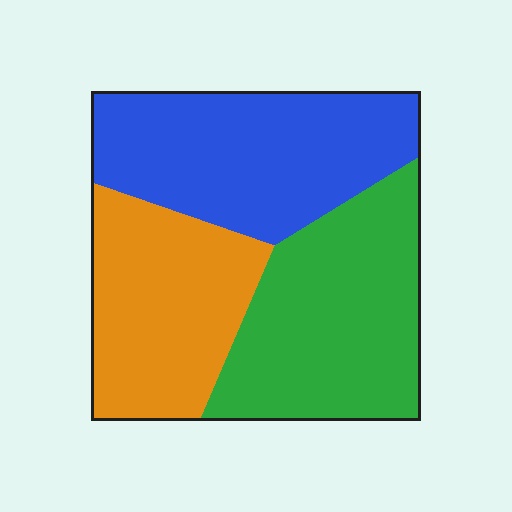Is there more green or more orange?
Green.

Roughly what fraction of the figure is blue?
Blue takes up between a third and a half of the figure.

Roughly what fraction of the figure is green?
Green takes up about three eighths (3/8) of the figure.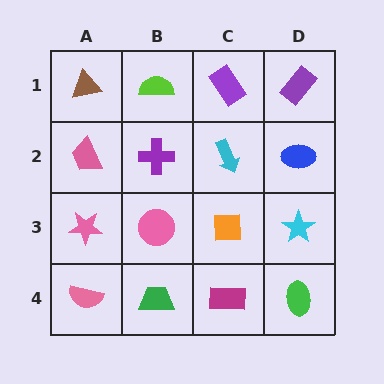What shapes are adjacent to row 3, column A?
A pink trapezoid (row 2, column A), a pink semicircle (row 4, column A), a pink circle (row 3, column B).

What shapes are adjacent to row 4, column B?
A pink circle (row 3, column B), a pink semicircle (row 4, column A), a magenta rectangle (row 4, column C).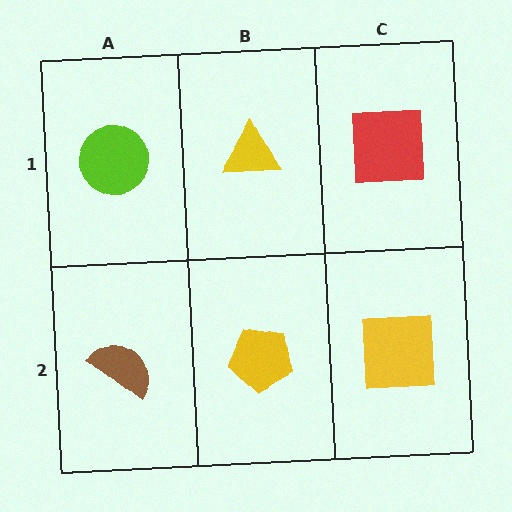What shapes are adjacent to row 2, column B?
A yellow triangle (row 1, column B), a brown semicircle (row 2, column A), a yellow square (row 2, column C).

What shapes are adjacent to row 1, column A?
A brown semicircle (row 2, column A), a yellow triangle (row 1, column B).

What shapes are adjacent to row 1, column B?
A yellow pentagon (row 2, column B), a lime circle (row 1, column A), a red square (row 1, column C).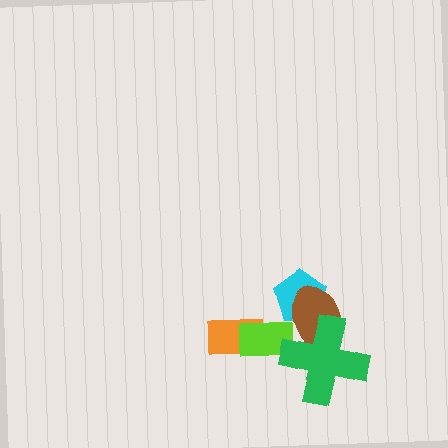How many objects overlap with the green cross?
2 objects overlap with the green cross.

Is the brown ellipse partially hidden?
Yes, it is partially covered by another shape.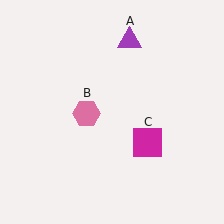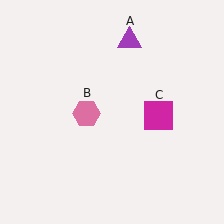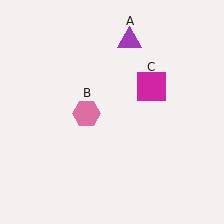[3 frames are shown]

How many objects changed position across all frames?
1 object changed position: magenta square (object C).